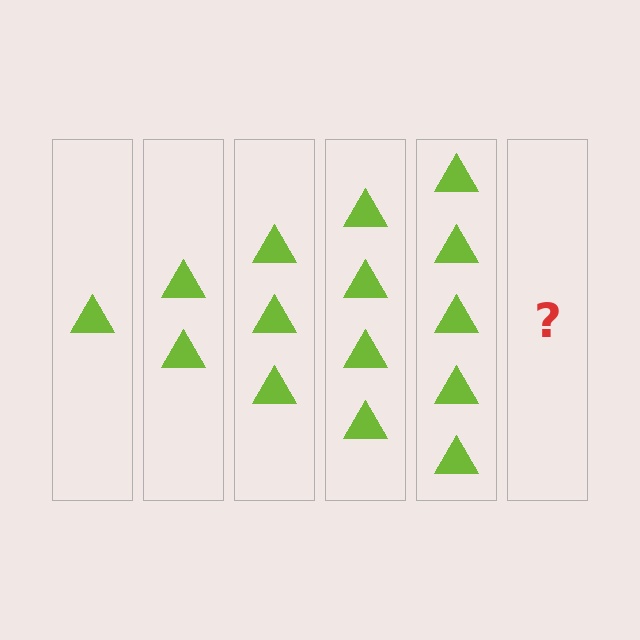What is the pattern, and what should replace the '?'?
The pattern is that each step adds one more triangle. The '?' should be 6 triangles.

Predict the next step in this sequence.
The next step is 6 triangles.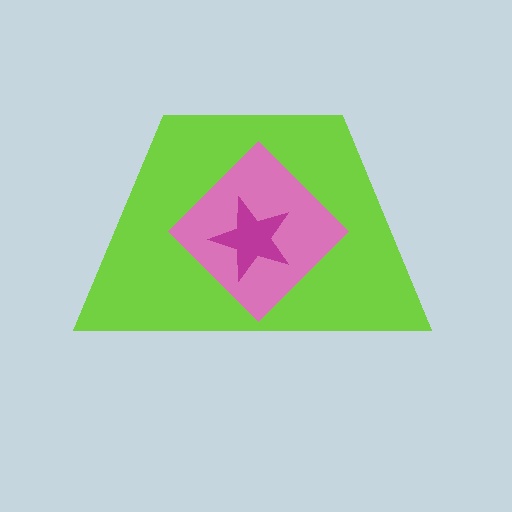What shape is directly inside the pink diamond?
The magenta star.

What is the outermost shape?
The lime trapezoid.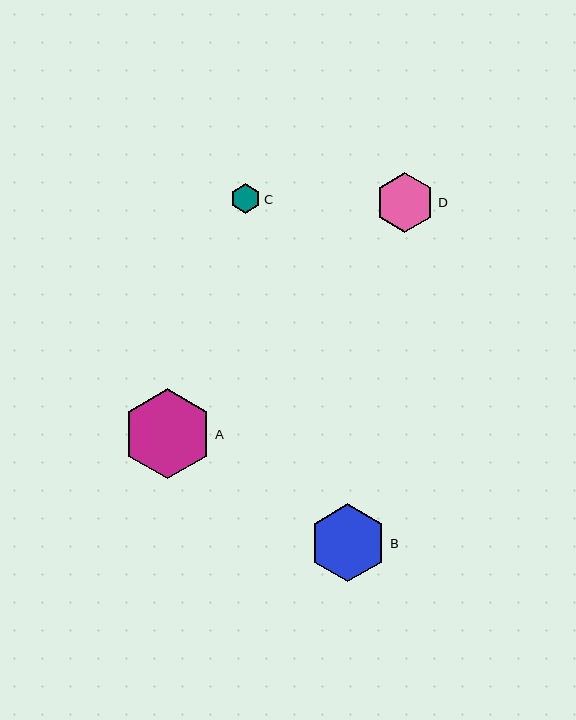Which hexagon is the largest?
Hexagon A is the largest with a size of approximately 90 pixels.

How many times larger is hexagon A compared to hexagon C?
Hexagon A is approximately 3.0 times the size of hexagon C.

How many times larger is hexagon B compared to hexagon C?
Hexagon B is approximately 2.6 times the size of hexagon C.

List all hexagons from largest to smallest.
From largest to smallest: A, B, D, C.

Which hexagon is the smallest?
Hexagon C is the smallest with a size of approximately 30 pixels.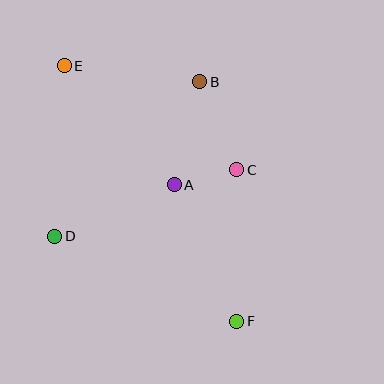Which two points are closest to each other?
Points A and C are closest to each other.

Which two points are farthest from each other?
Points E and F are farthest from each other.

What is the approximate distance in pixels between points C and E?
The distance between C and E is approximately 201 pixels.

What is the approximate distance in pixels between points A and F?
The distance between A and F is approximately 151 pixels.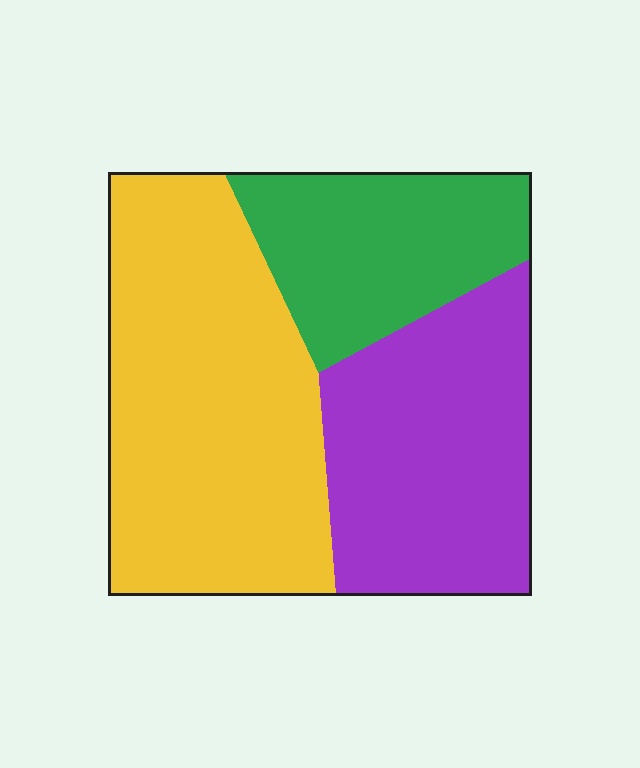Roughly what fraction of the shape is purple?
Purple takes up about one third (1/3) of the shape.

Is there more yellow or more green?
Yellow.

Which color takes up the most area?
Yellow, at roughly 45%.